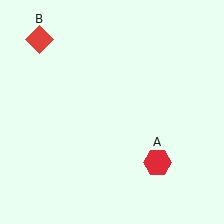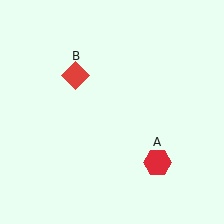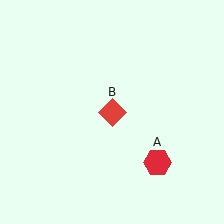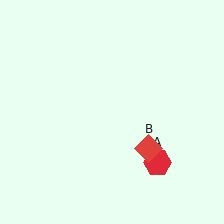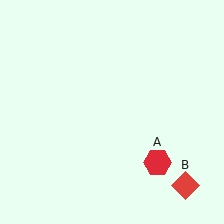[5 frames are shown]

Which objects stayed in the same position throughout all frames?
Red hexagon (object A) remained stationary.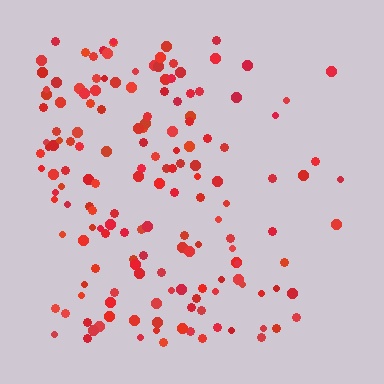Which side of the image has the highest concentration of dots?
The left.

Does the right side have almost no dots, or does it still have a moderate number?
Still a moderate number, just noticeably fewer than the left.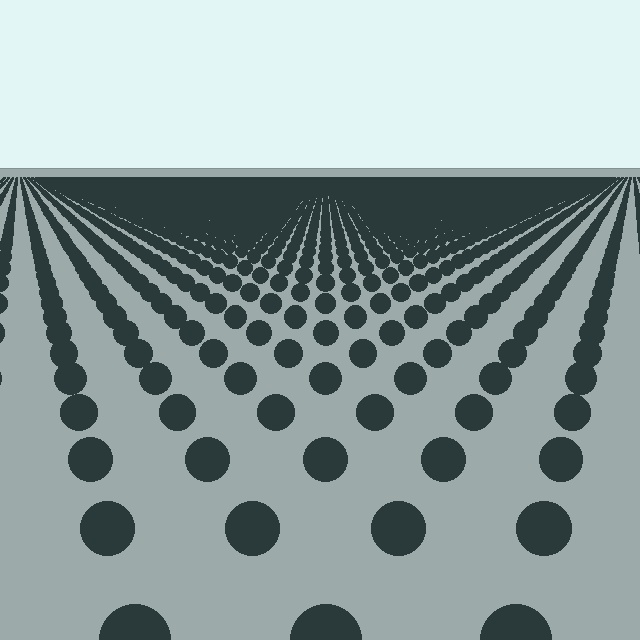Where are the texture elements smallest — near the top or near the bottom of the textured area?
Near the top.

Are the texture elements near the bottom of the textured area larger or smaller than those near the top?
Larger. Near the bottom, elements are closer to the viewer and appear at a bigger on-screen size.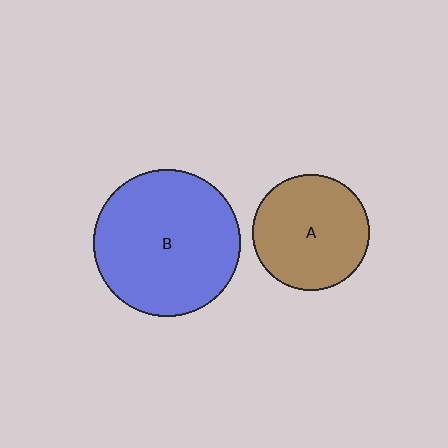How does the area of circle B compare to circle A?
Approximately 1.6 times.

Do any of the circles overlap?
No, none of the circles overlap.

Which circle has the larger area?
Circle B (blue).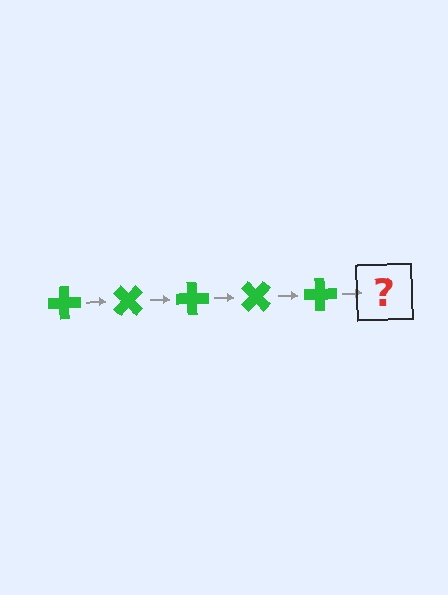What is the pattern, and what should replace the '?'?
The pattern is that the cross rotates 45 degrees each step. The '?' should be a green cross rotated 225 degrees.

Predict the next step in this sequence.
The next step is a green cross rotated 225 degrees.